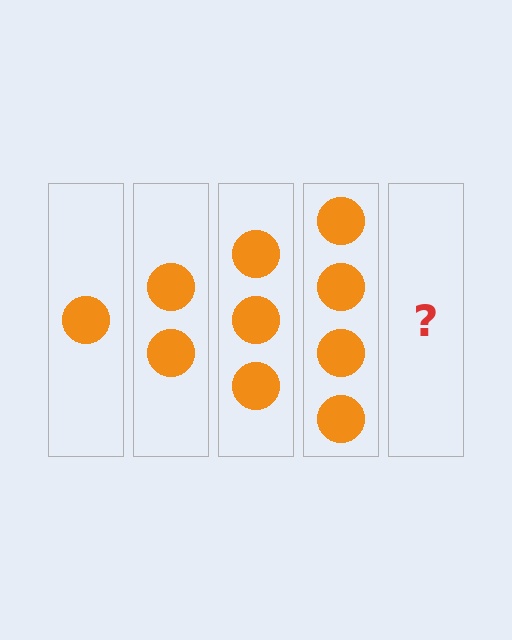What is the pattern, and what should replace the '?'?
The pattern is that each step adds one more circle. The '?' should be 5 circles.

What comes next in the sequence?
The next element should be 5 circles.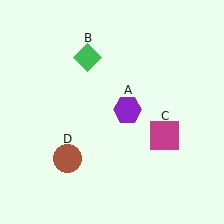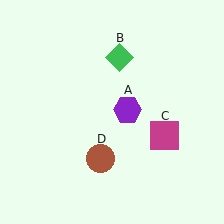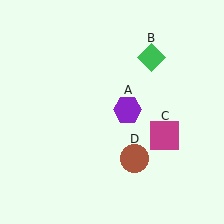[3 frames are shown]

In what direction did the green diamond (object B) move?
The green diamond (object B) moved right.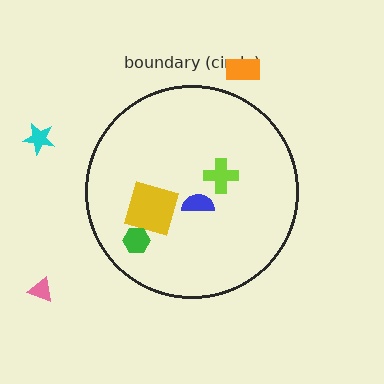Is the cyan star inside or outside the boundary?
Outside.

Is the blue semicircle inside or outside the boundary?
Inside.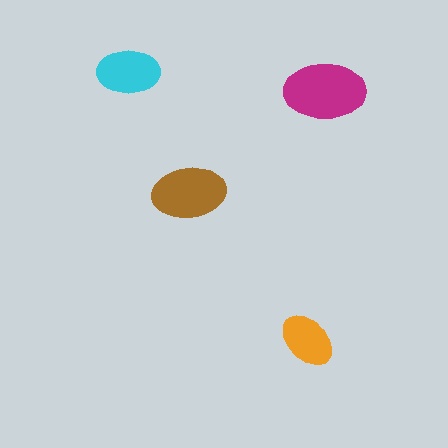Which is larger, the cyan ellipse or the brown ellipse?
The brown one.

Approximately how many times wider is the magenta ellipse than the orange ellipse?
About 1.5 times wider.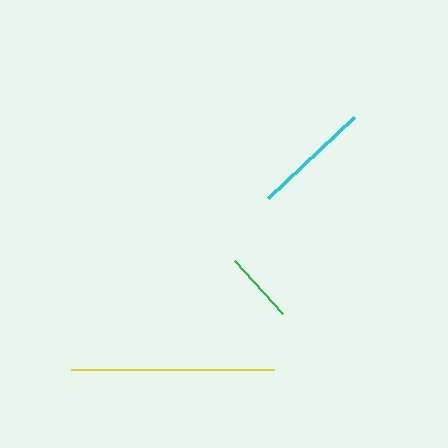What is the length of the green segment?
The green segment is approximately 71 pixels long.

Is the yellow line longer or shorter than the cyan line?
The yellow line is longer than the cyan line.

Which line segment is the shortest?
The green line is the shortest at approximately 71 pixels.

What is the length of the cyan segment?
The cyan segment is approximately 118 pixels long.